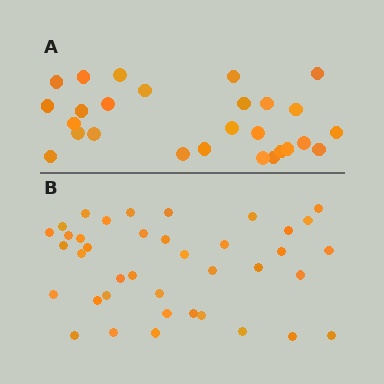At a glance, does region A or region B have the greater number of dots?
Region B (the bottom region) has more dots.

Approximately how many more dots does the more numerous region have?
Region B has roughly 12 or so more dots than region A.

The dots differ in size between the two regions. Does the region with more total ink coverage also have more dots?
No. Region A has more total ink coverage because its dots are larger, but region B actually contains more individual dots. Total area can be misleading — the number of items is what matters here.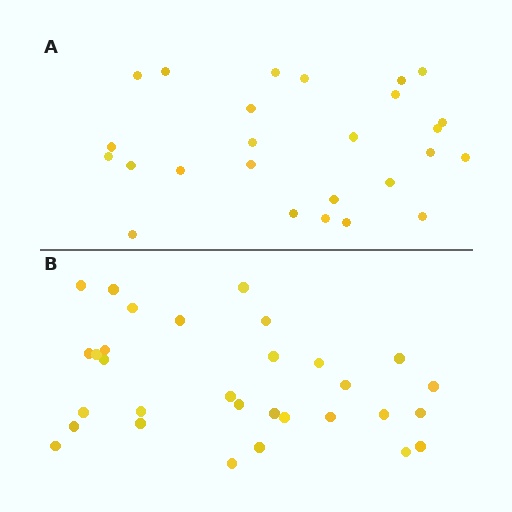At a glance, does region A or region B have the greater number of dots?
Region B (the bottom region) has more dots.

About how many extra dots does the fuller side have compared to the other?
Region B has about 5 more dots than region A.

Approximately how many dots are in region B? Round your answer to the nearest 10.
About 30 dots. (The exact count is 31, which rounds to 30.)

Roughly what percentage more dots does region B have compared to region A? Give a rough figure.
About 20% more.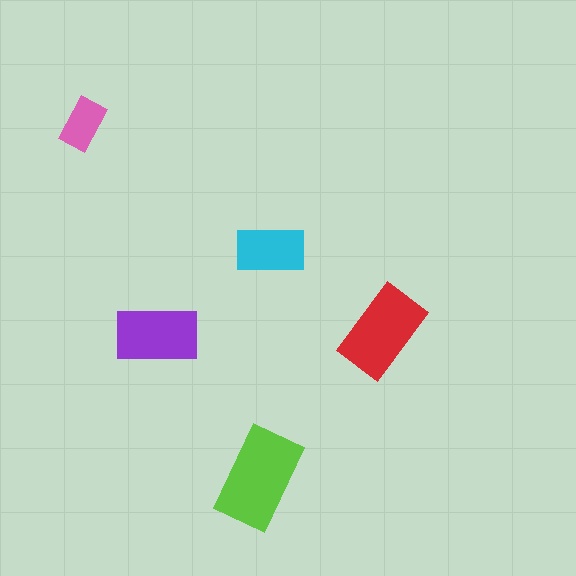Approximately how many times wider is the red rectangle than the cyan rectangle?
About 1.5 times wider.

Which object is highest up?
The pink rectangle is topmost.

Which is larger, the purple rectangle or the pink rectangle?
The purple one.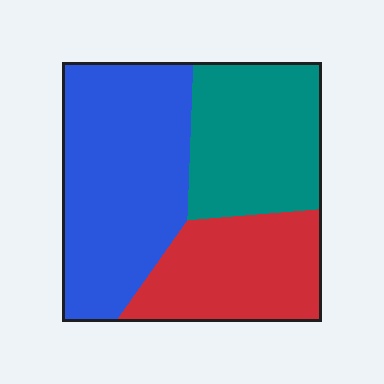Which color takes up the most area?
Blue, at roughly 45%.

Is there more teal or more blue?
Blue.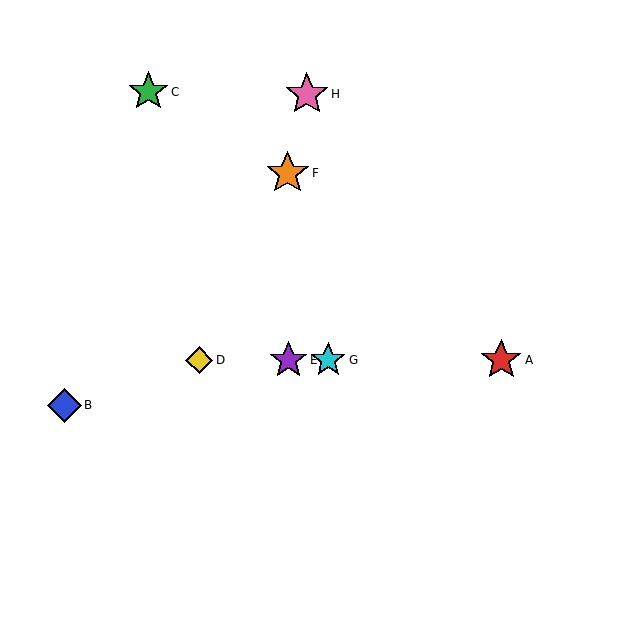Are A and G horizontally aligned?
Yes, both are at y≈360.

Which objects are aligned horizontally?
Objects A, D, E, G are aligned horizontally.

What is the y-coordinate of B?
Object B is at y≈405.